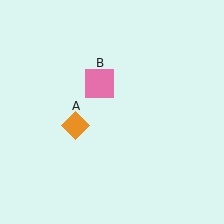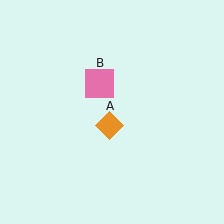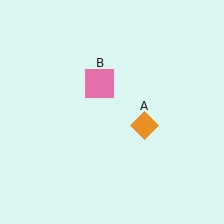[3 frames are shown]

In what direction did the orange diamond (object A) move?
The orange diamond (object A) moved right.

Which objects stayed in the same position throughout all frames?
Pink square (object B) remained stationary.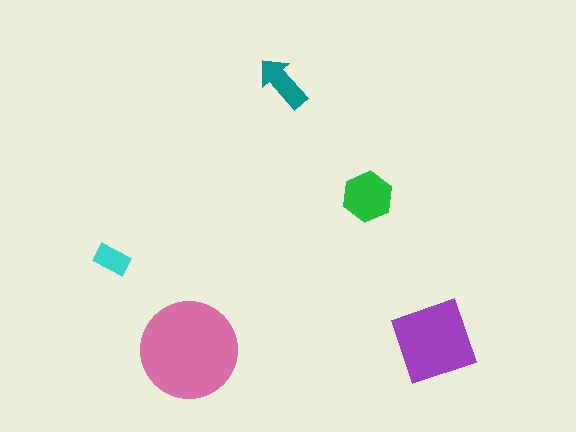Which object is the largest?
The pink circle.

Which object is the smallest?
The cyan rectangle.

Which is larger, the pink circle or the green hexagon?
The pink circle.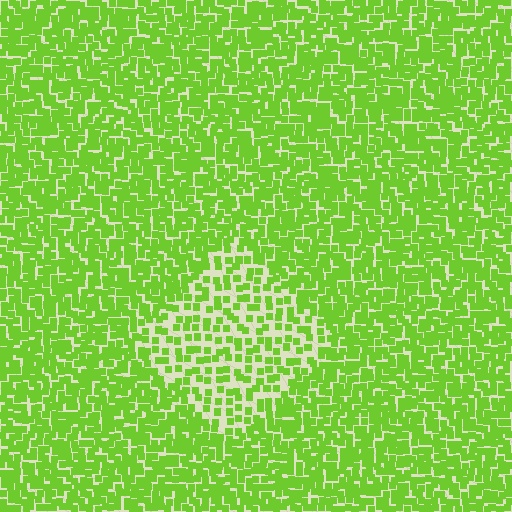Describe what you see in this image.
The image contains small lime elements arranged at two different densities. A diamond-shaped region is visible where the elements are less densely packed than the surrounding area.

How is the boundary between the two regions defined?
The boundary is defined by a change in element density (approximately 2.0x ratio). All elements are the same color, size, and shape.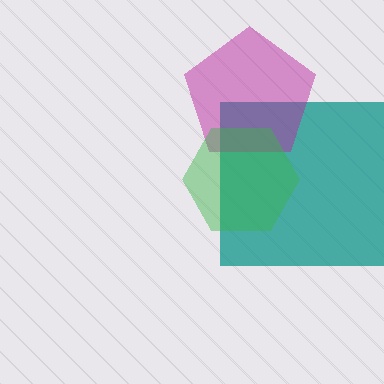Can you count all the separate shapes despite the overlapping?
Yes, there are 3 separate shapes.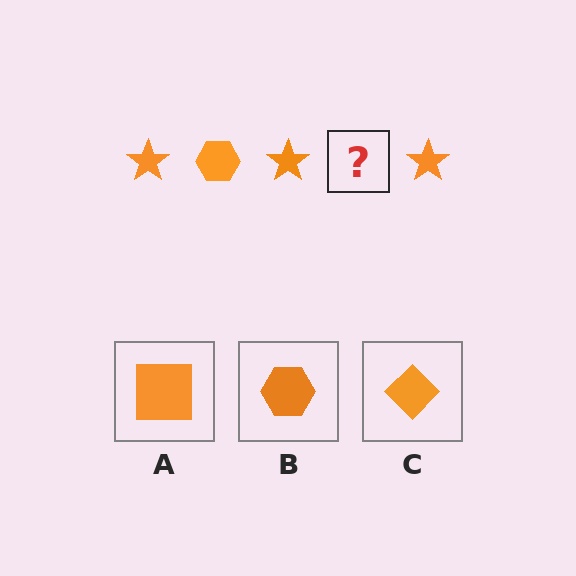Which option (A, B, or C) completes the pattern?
B.